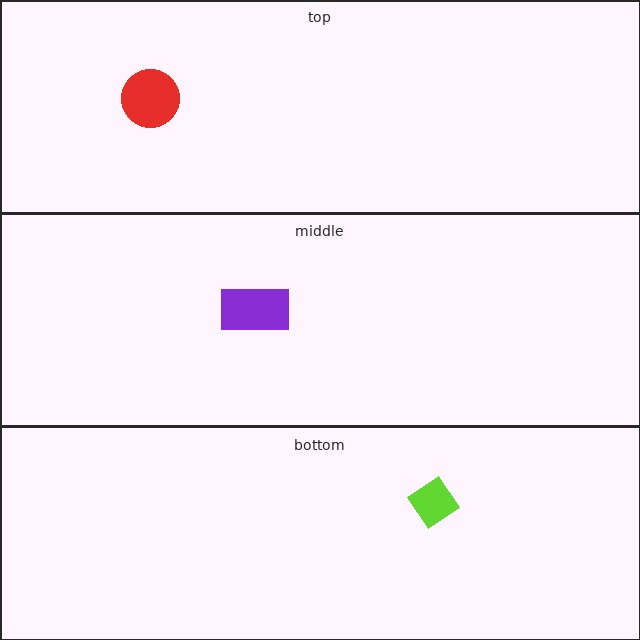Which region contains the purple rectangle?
The middle region.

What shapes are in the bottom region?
The lime diamond.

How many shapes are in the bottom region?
1.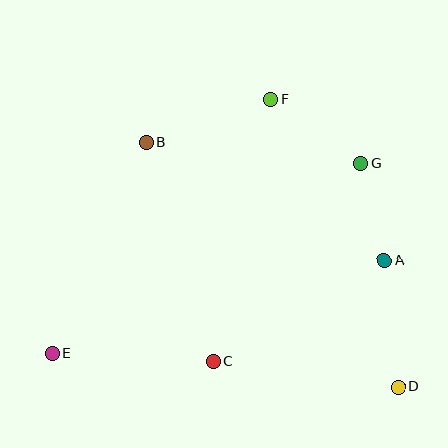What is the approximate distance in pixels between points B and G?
The distance between B and G is approximately 216 pixels.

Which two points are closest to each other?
Points A and G are closest to each other.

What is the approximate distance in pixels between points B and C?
The distance between B and C is approximately 229 pixels.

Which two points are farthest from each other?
Points E and G are farthest from each other.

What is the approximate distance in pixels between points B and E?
The distance between B and E is approximately 231 pixels.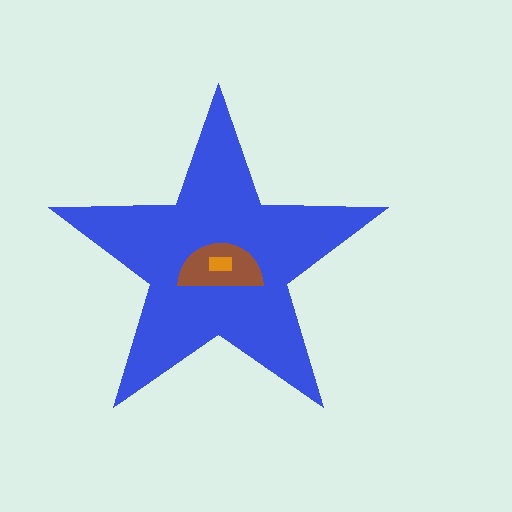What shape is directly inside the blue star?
The brown semicircle.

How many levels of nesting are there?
3.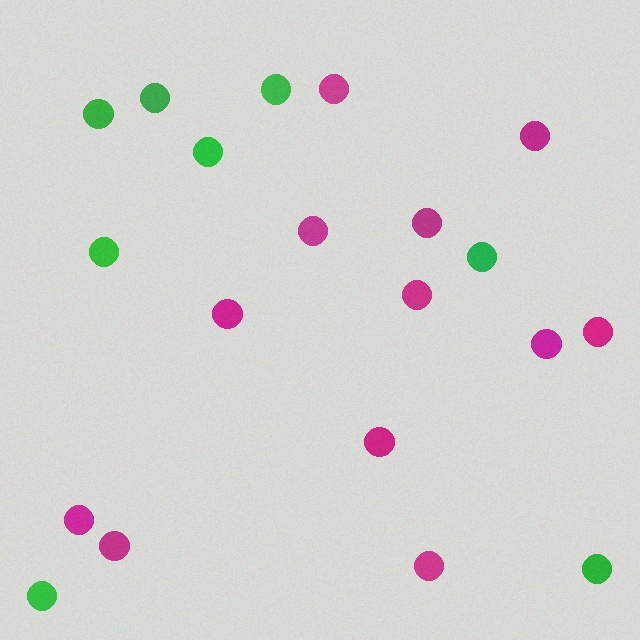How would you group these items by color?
There are 2 groups: one group of magenta circles (12) and one group of green circles (8).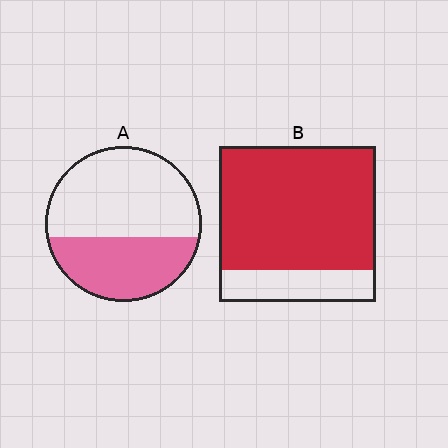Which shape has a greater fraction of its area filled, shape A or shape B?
Shape B.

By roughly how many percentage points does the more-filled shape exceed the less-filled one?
By roughly 40 percentage points (B over A).